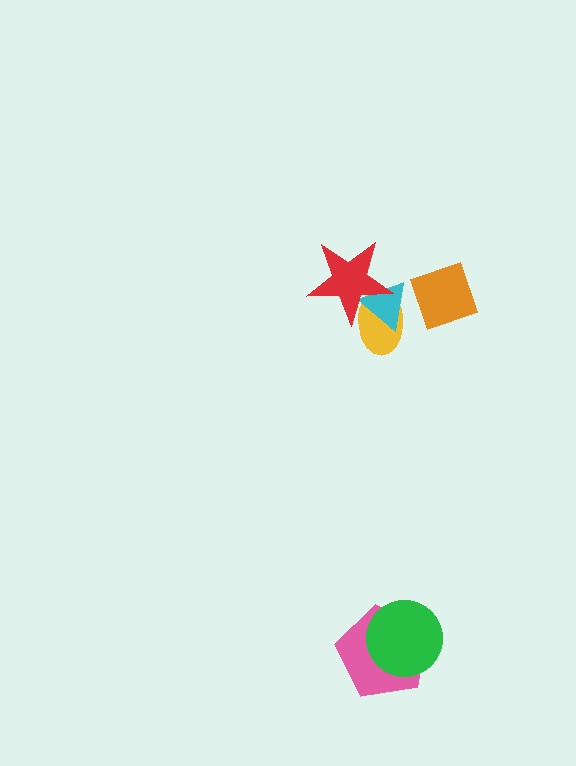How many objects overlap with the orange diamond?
1 object overlaps with the orange diamond.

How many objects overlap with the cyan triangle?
3 objects overlap with the cyan triangle.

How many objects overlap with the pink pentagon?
1 object overlaps with the pink pentagon.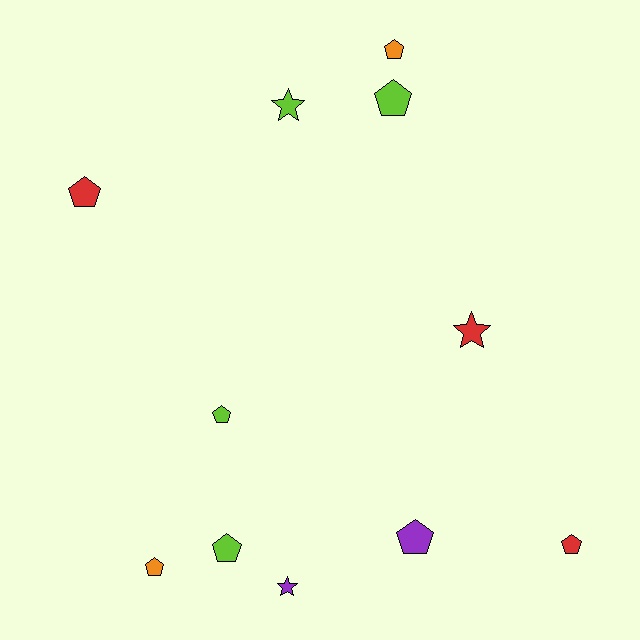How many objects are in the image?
There are 11 objects.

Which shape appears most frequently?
Pentagon, with 8 objects.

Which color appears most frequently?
Lime, with 4 objects.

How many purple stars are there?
There is 1 purple star.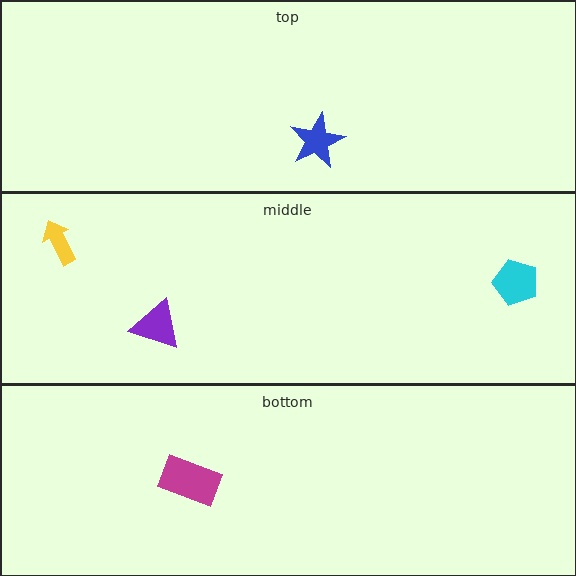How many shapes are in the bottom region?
1.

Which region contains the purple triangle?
The middle region.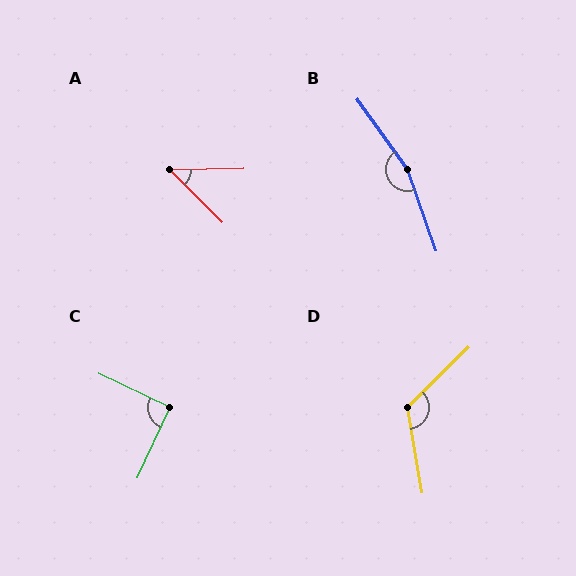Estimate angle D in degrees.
Approximately 125 degrees.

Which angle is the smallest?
A, at approximately 46 degrees.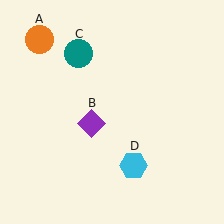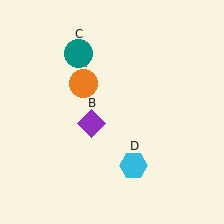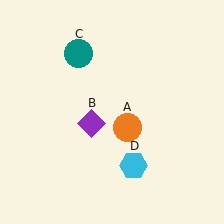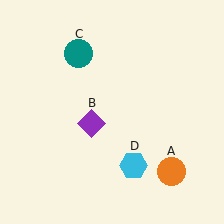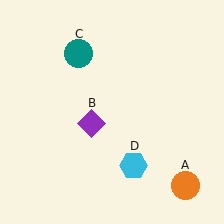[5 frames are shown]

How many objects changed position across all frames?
1 object changed position: orange circle (object A).